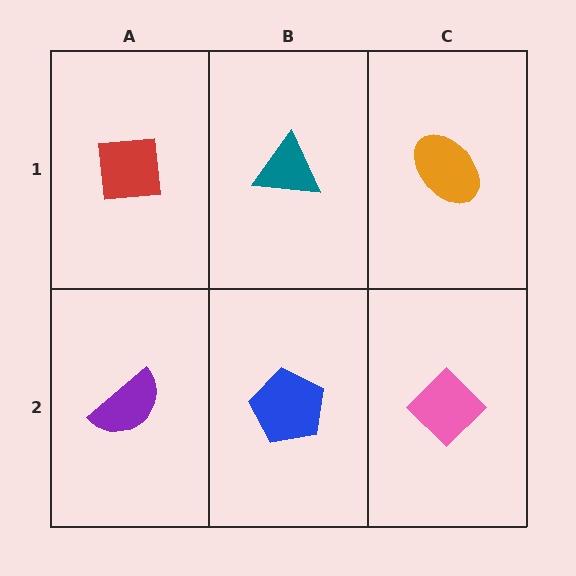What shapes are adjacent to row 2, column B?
A teal triangle (row 1, column B), a purple semicircle (row 2, column A), a pink diamond (row 2, column C).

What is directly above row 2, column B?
A teal triangle.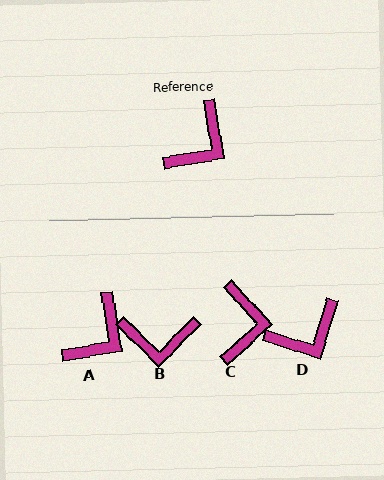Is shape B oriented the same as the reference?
No, it is off by about 54 degrees.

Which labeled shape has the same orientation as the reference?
A.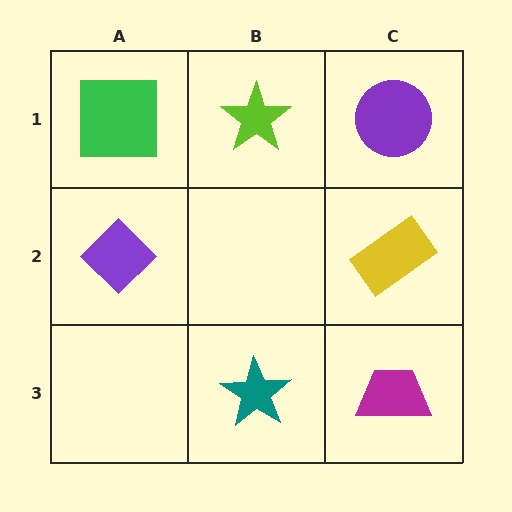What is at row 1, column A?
A green square.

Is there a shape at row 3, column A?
No, that cell is empty.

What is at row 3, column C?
A magenta trapezoid.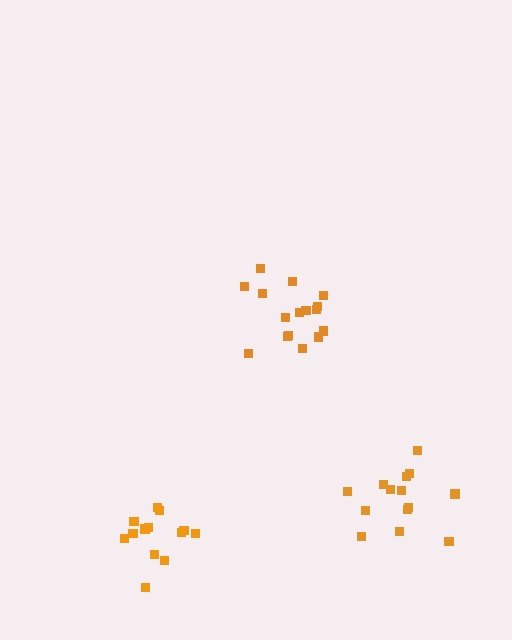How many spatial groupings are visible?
There are 3 spatial groupings.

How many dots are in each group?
Group 1: 16 dots, Group 2: 13 dots, Group 3: 14 dots (43 total).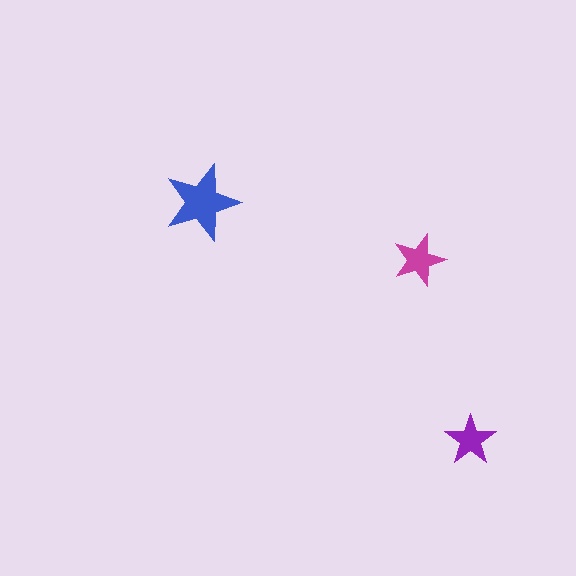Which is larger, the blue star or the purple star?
The blue one.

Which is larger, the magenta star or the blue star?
The blue one.